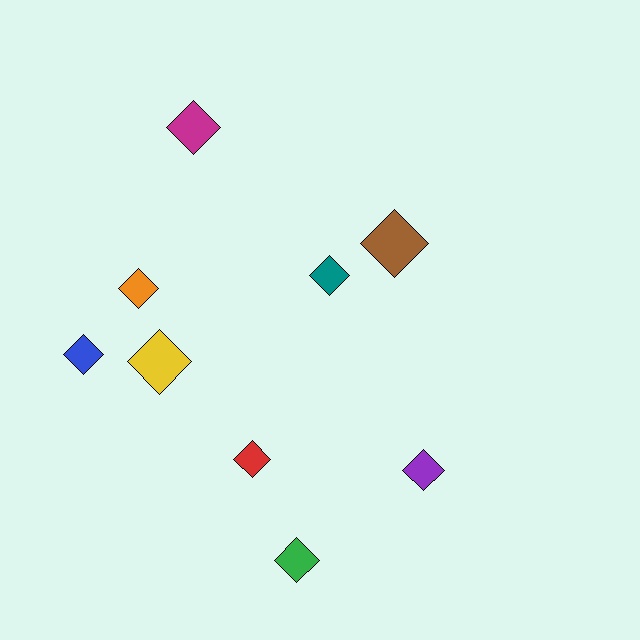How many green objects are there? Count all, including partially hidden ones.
There is 1 green object.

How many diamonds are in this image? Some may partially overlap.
There are 9 diamonds.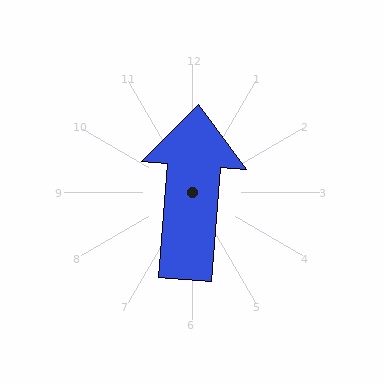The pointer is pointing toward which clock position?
Roughly 12 o'clock.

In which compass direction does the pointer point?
North.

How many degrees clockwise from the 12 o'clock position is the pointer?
Approximately 4 degrees.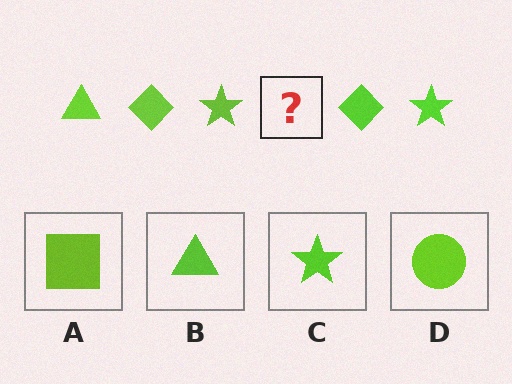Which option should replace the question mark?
Option B.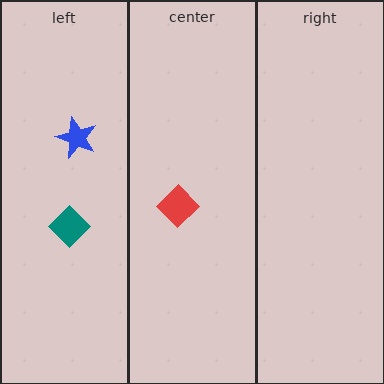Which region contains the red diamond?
The center region.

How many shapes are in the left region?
2.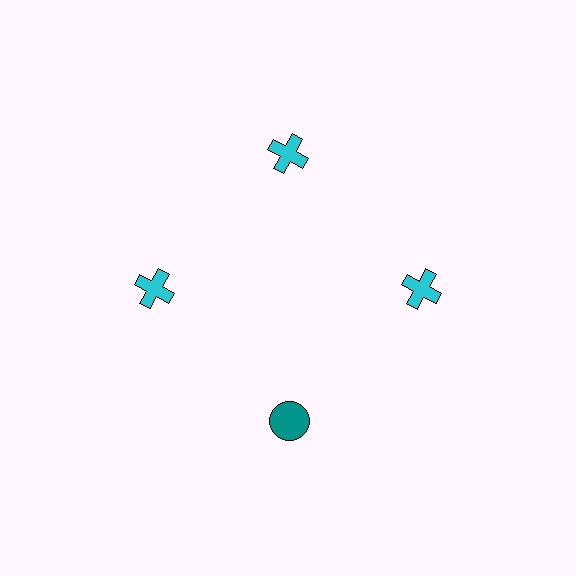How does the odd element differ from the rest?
It differs in both color (teal instead of cyan) and shape (circle instead of cross).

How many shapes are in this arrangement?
There are 4 shapes arranged in a ring pattern.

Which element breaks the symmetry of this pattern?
The teal circle at roughly the 6 o'clock position breaks the symmetry. All other shapes are cyan crosses.